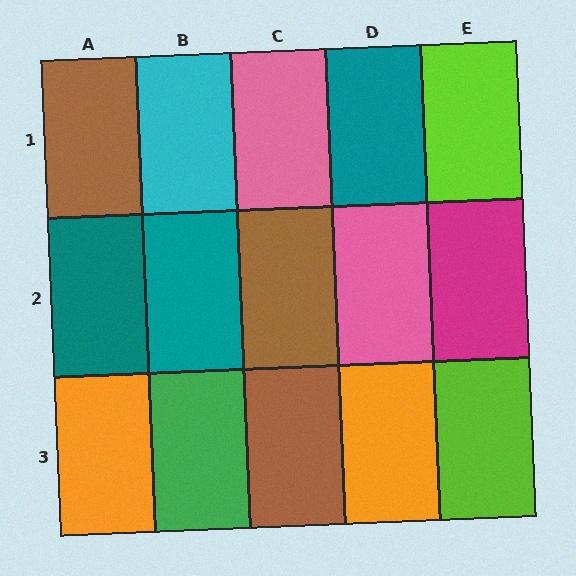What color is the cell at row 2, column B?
Teal.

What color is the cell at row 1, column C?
Pink.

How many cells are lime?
2 cells are lime.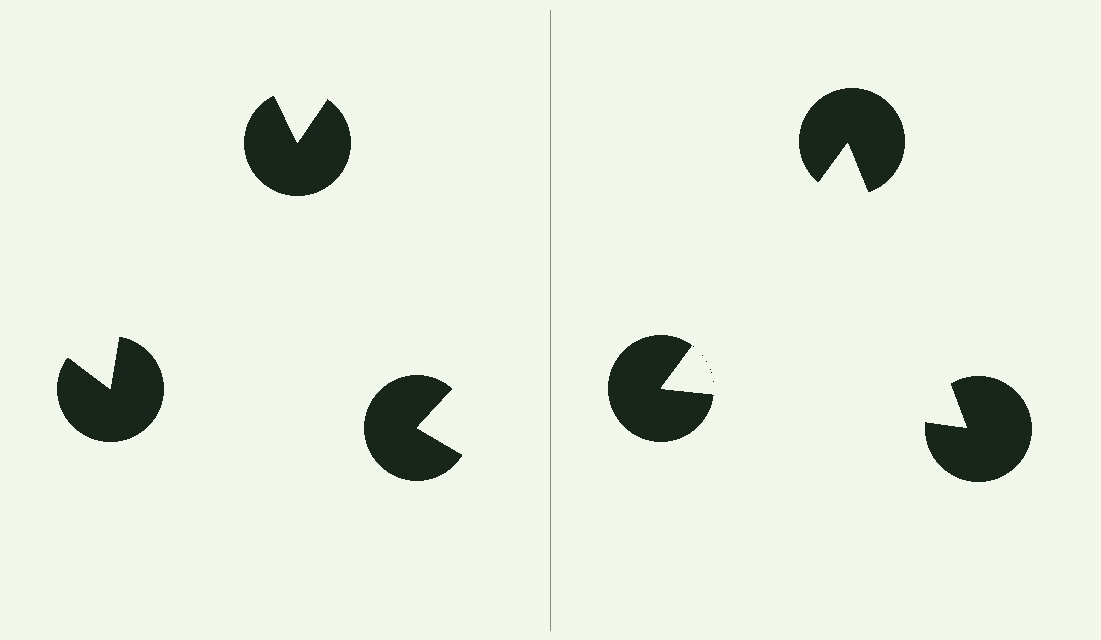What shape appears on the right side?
An illusory triangle.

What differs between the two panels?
The pac-man discs are positioned identically on both sides; only the wedge orientations differ. On the right they align to a triangle; on the left they are misaligned.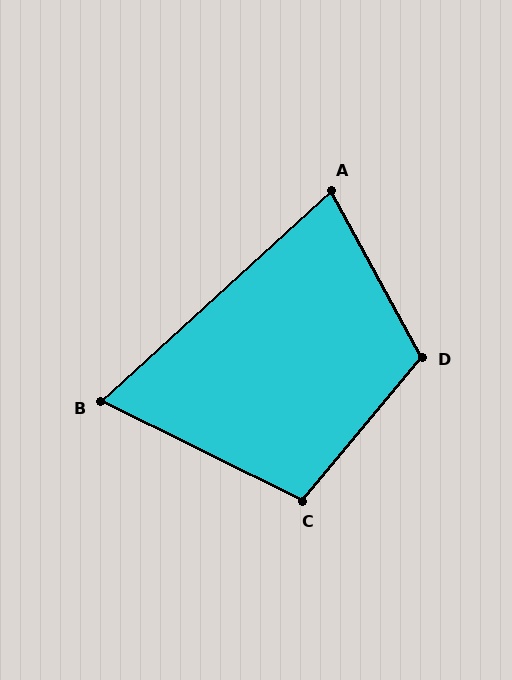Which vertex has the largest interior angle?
D, at approximately 111 degrees.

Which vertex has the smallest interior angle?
B, at approximately 69 degrees.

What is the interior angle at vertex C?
Approximately 104 degrees (obtuse).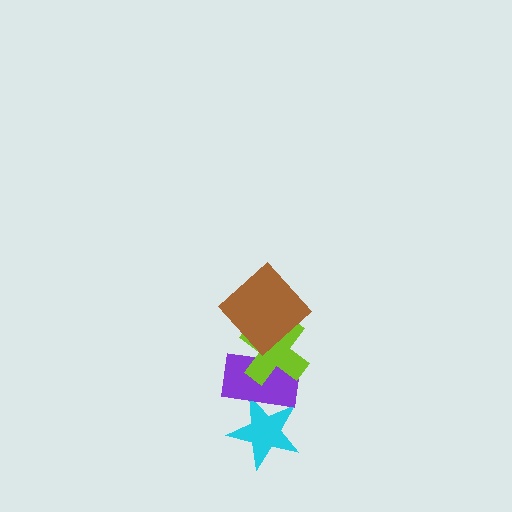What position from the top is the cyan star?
The cyan star is 4th from the top.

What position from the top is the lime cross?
The lime cross is 2nd from the top.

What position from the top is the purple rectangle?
The purple rectangle is 3rd from the top.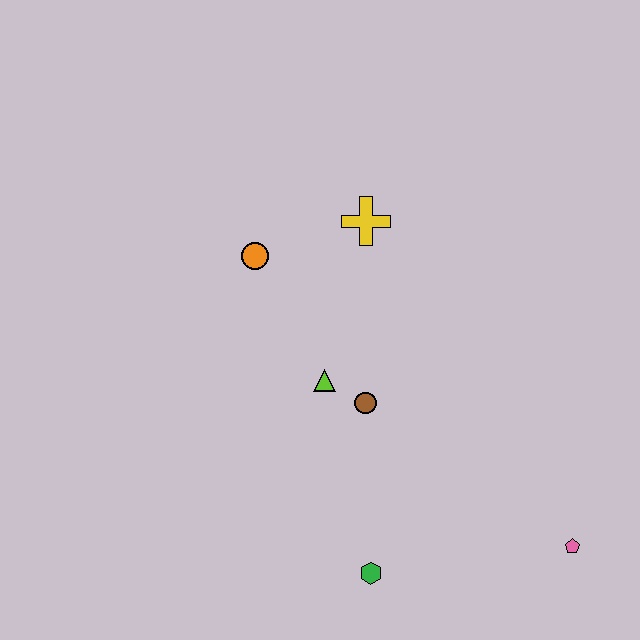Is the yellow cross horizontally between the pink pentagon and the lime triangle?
Yes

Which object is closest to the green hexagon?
The brown circle is closest to the green hexagon.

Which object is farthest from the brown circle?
The pink pentagon is farthest from the brown circle.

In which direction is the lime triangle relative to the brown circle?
The lime triangle is to the left of the brown circle.